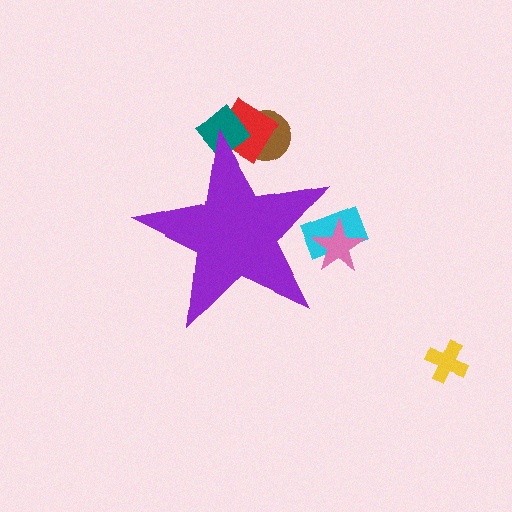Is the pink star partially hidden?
Yes, the pink star is partially hidden behind the purple star.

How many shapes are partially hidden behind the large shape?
5 shapes are partially hidden.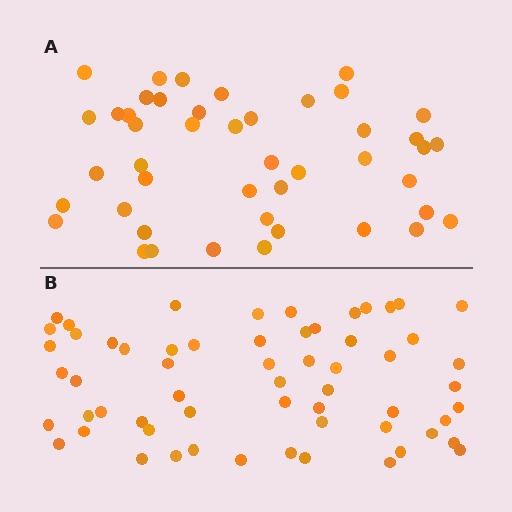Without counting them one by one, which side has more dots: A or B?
Region B (the bottom region) has more dots.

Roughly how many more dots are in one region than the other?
Region B has approximately 15 more dots than region A.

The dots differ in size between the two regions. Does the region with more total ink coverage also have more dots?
No. Region A has more total ink coverage because its dots are larger, but region B actually contains more individual dots. Total area can be misleading — the number of items is what matters here.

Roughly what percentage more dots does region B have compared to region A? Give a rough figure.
About 35% more.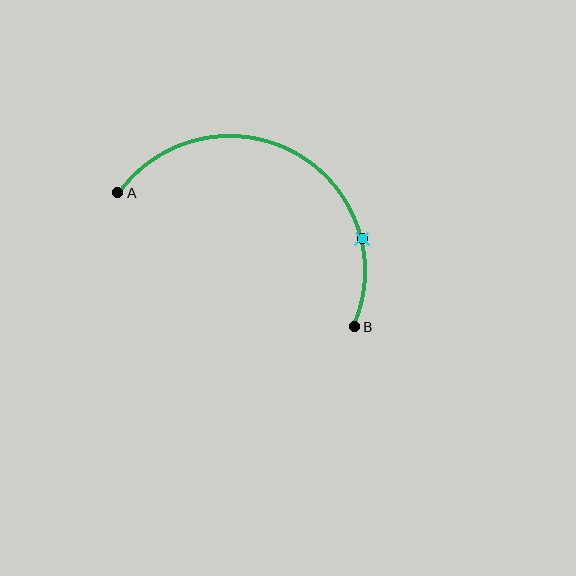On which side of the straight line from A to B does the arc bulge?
The arc bulges above the straight line connecting A and B.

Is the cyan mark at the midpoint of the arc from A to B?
No. The cyan mark lies on the arc but is closer to endpoint B. The arc midpoint would be at the point on the curve equidistant along the arc from both A and B.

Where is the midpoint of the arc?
The arc midpoint is the point on the curve farthest from the straight line joining A and B. It sits above that line.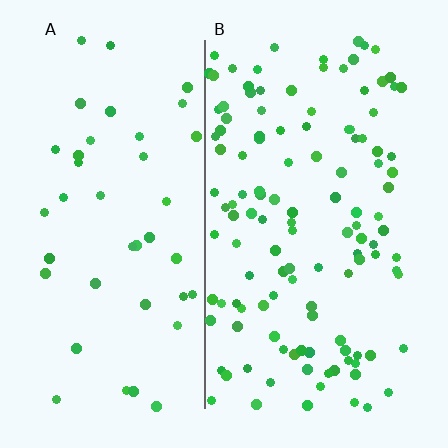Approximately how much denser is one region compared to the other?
Approximately 3.0× — region B over region A.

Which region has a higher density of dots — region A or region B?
B (the right).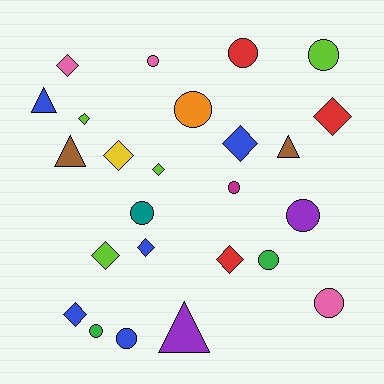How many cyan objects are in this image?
There are no cyan objects.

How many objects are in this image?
There are 25 objects.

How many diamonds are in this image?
There are 10 diamonds.